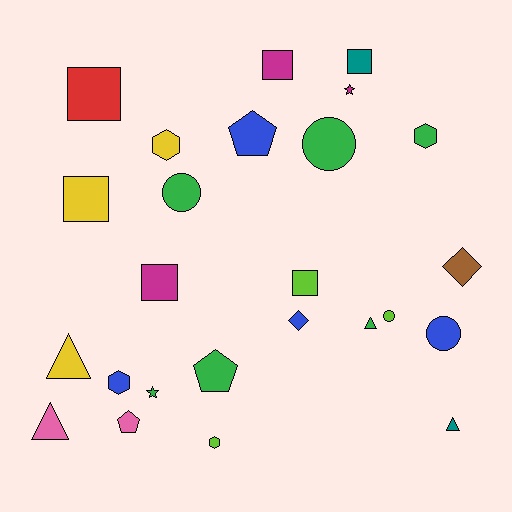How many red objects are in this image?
There is 1 red object.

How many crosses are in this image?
There are no crosses.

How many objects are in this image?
There are 25 objects.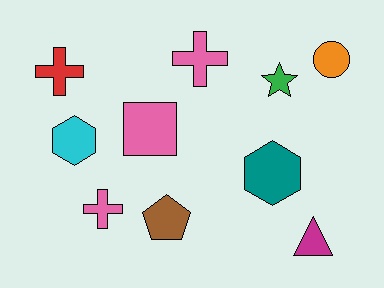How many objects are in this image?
There are 10 objects.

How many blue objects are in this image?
There are no blue objects.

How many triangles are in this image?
There is 1 triangle.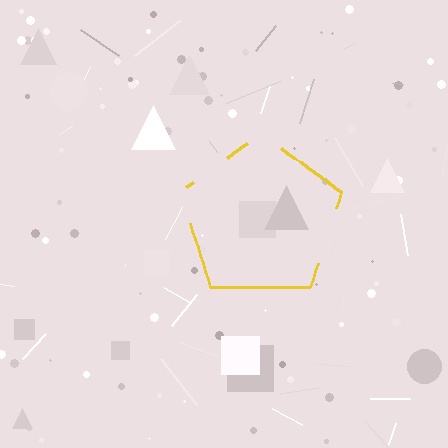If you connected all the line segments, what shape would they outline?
They would outline a pentagon.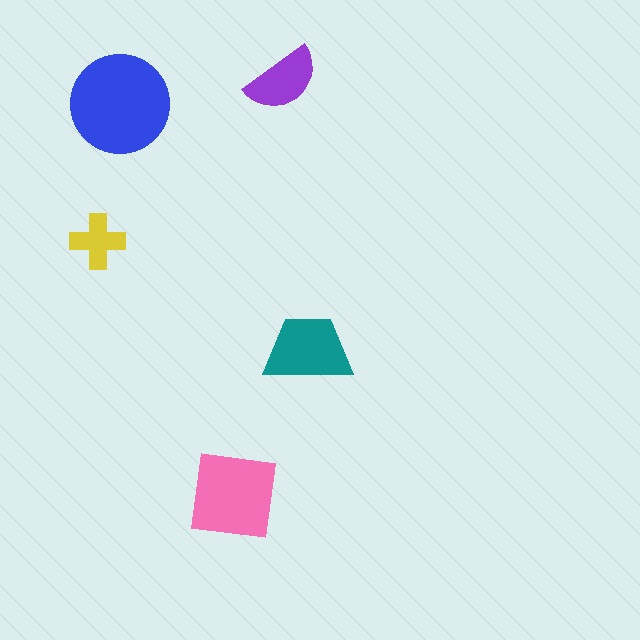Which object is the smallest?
The yellow cross.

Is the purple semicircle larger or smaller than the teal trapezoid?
Smaller.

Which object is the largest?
The blue circle.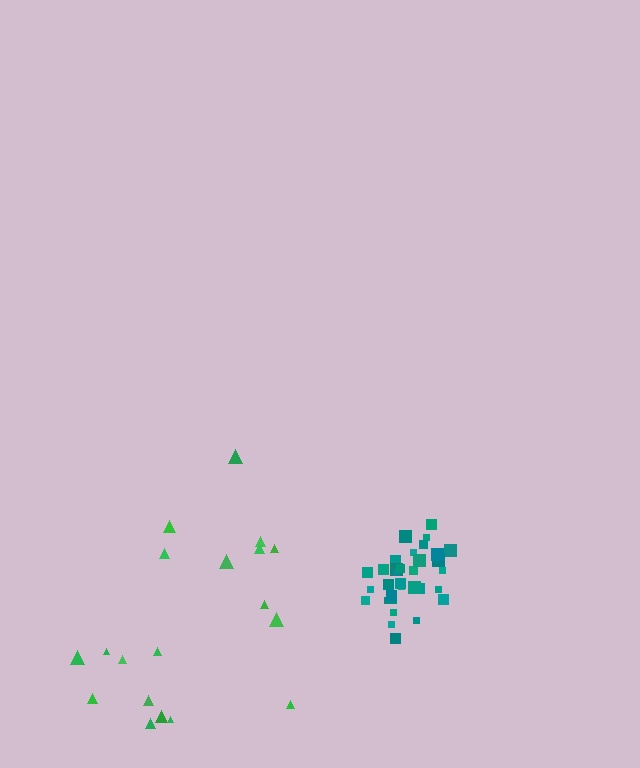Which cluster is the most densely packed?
Teal.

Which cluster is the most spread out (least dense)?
Green.